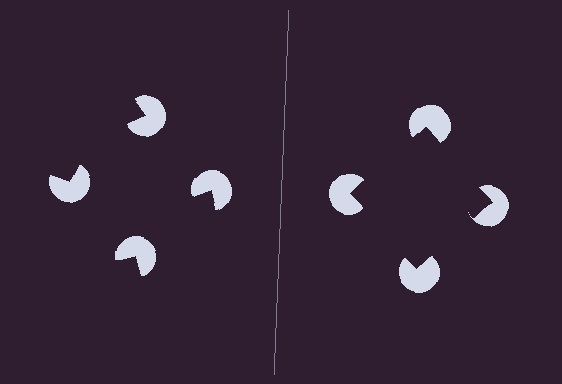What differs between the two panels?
The pac-man discs are positioned identically on both sides; only the wedge orientations differ. On the right they align to a square; on the left they are misaligned.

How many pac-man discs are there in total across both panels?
8 — 4 on each side.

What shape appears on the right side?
An illusory square.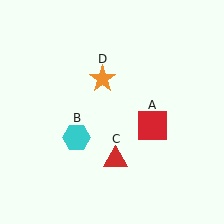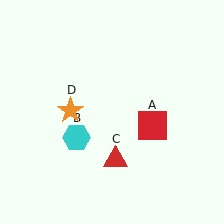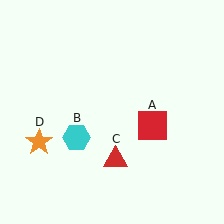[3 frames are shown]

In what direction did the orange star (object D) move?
The orange star (object D) moved down and to the left.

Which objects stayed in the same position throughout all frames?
Red square (object A) and cyan hexagon (object B) and red triangle (object C) remained stationary.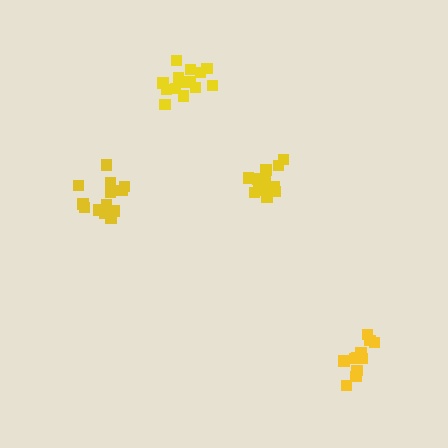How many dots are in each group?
Group 1: 14 dots, Group 2: 13 dots, Group 3: 11 dots, Group 4: 14 dots (52 total).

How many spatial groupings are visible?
There are 4 spatial groupings.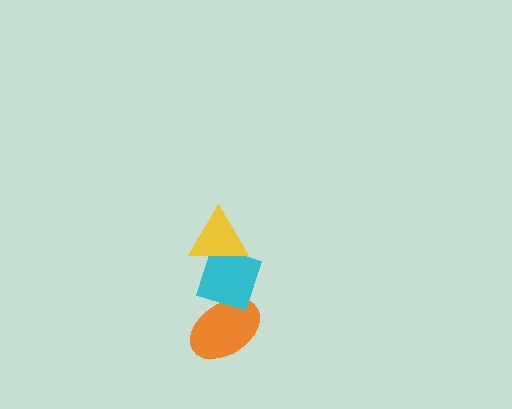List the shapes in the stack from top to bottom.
From top to bottom: the yellow triangle, the cyan diamond, the orange ellipse.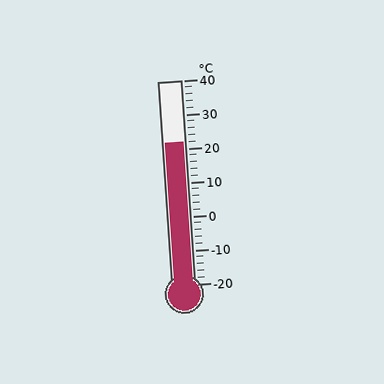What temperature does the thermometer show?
The thermometer shows approximately 22°C.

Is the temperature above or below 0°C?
The temperature is above 0°C.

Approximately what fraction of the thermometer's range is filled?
The thermometer is filled to approximately 70% of its range.